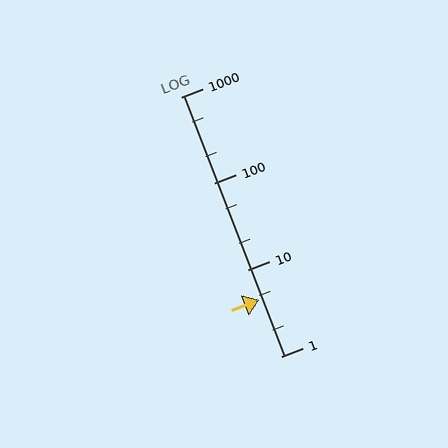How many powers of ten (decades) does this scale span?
The scale spans 3 decades, from 1 to 1000.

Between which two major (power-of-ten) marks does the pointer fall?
The pointer is between 1 and 10.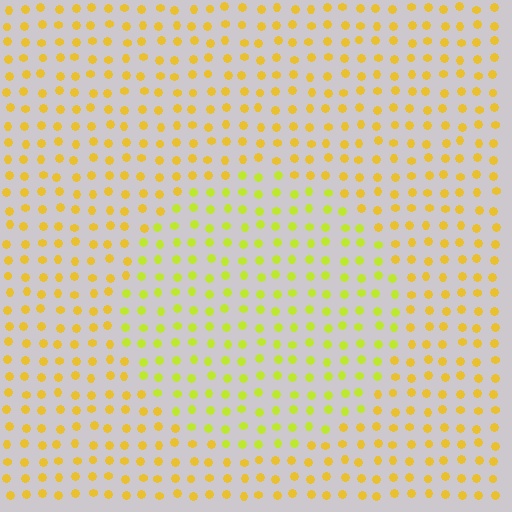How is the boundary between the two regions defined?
The boundary is defined purely by a slight shift in hue (about 28 degrees). Spacing, size, and orientation are identical on both sides.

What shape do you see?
I see a circle.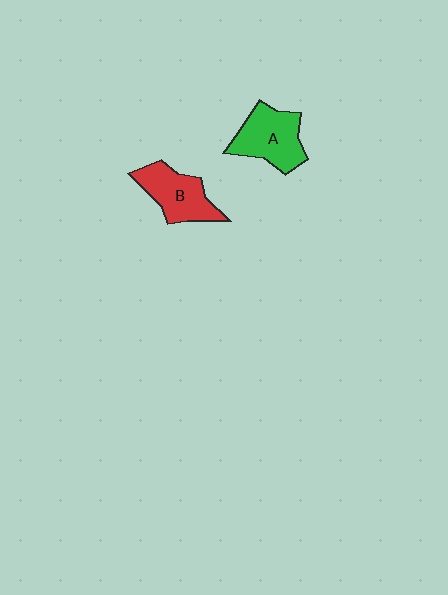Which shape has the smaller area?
Shape B (red).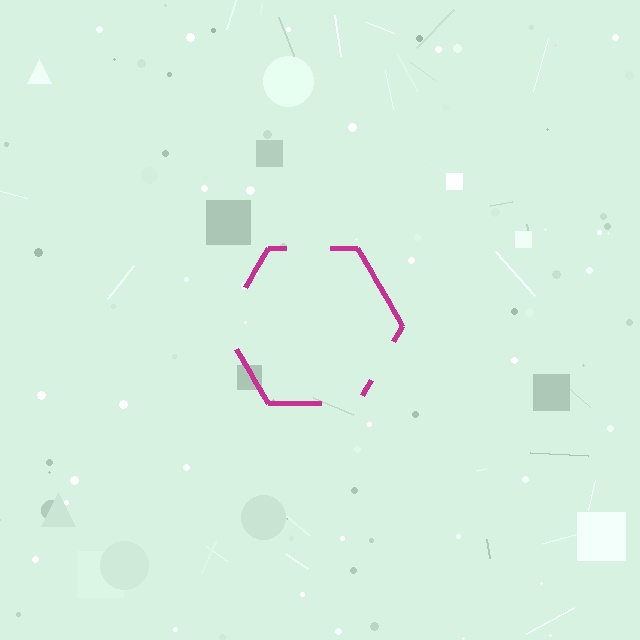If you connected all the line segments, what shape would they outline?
They would outline a hexagon.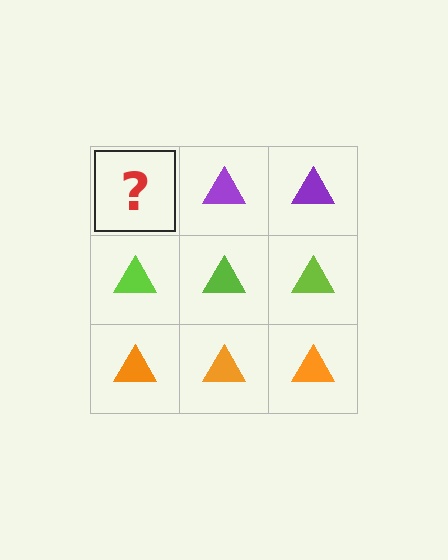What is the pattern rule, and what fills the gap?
The rule is that each row has a consistent color. The gap should be filled with a purple triangle.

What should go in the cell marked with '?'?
The missing cell should contain a purple triangle.